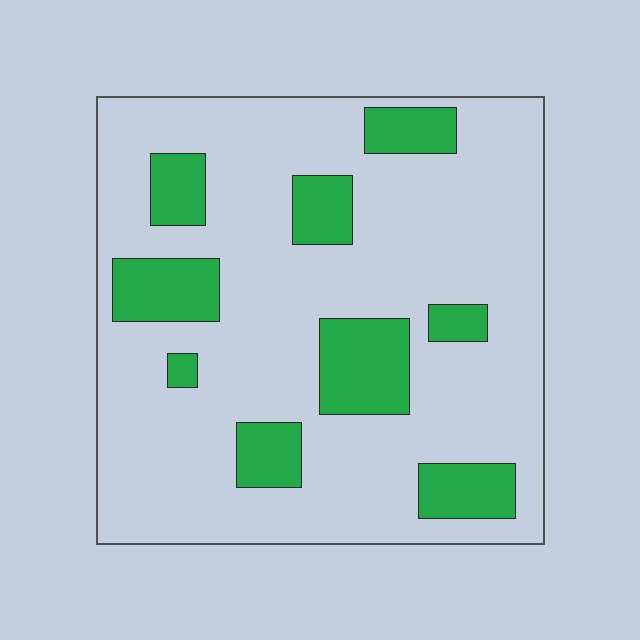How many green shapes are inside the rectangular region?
9.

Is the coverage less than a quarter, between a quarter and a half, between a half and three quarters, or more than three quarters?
Less than a quarter.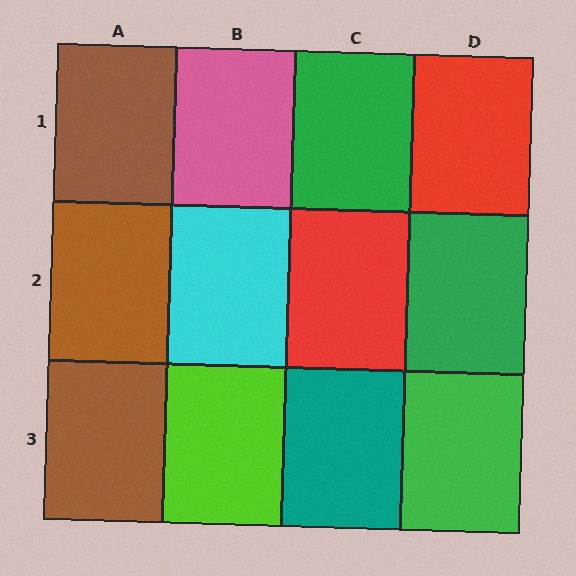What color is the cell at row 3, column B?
Lime.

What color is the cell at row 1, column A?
Brown.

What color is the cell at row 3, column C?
Teal.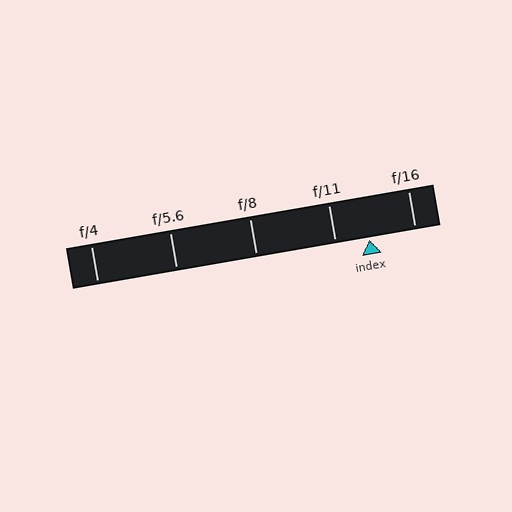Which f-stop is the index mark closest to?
The index mark is closest to f/11.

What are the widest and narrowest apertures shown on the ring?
The widest aperture shown is f/4 and the narrowest is f/16.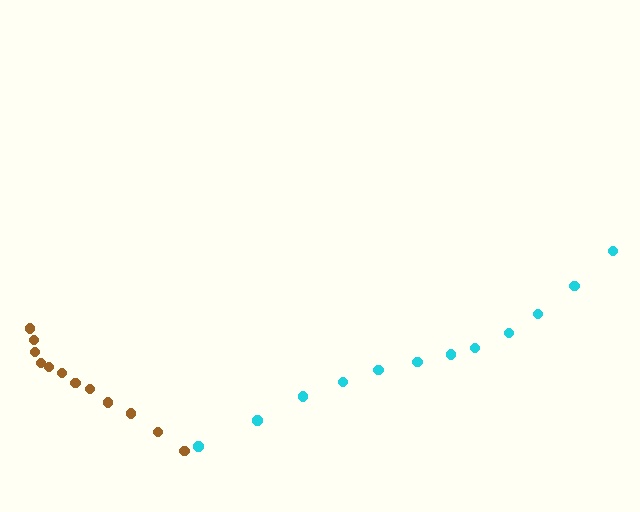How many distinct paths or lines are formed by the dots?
There are 2 distinct paths.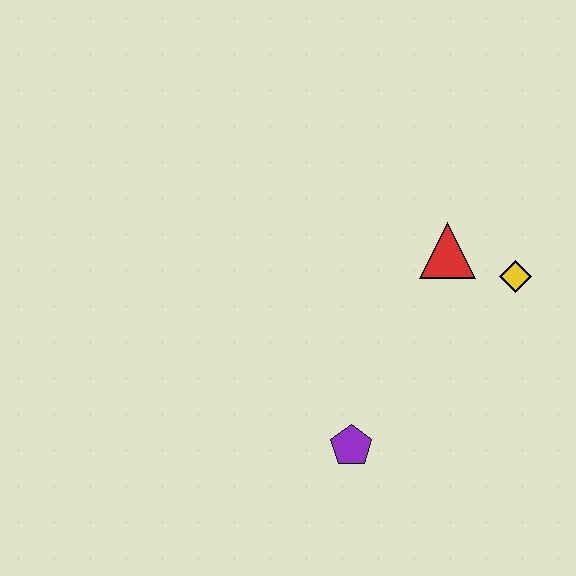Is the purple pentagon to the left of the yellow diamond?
Yes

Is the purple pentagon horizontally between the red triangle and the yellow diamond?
No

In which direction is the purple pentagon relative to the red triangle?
The purple pentagon is below the red triangle.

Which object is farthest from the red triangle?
The purple pentagon is farthest from the red triangle.